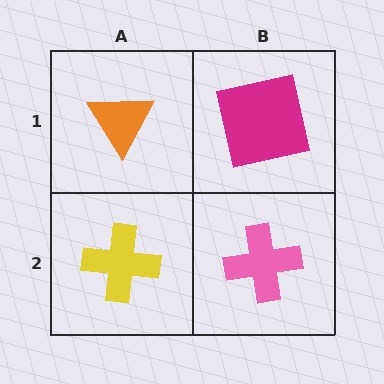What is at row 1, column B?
A magenta square.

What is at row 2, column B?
A pink cross.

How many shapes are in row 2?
2 shapes.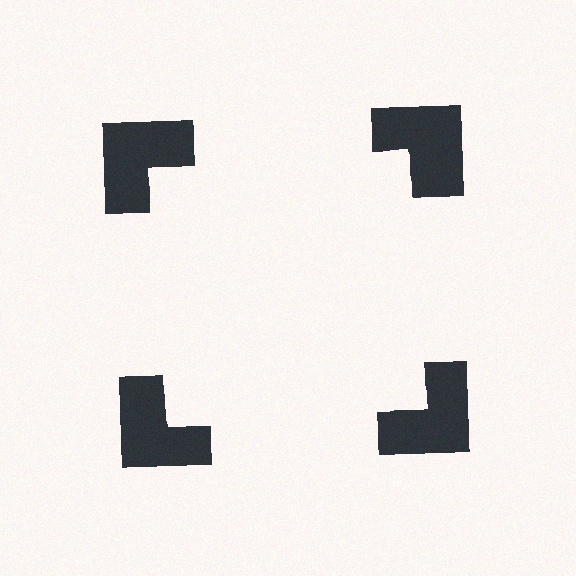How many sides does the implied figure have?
4 sides.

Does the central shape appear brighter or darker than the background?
It typically appears slightly brighter than the background, even though no actual brightness change is drawn.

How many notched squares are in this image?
There are 4 — one at each vertex of the illusory square.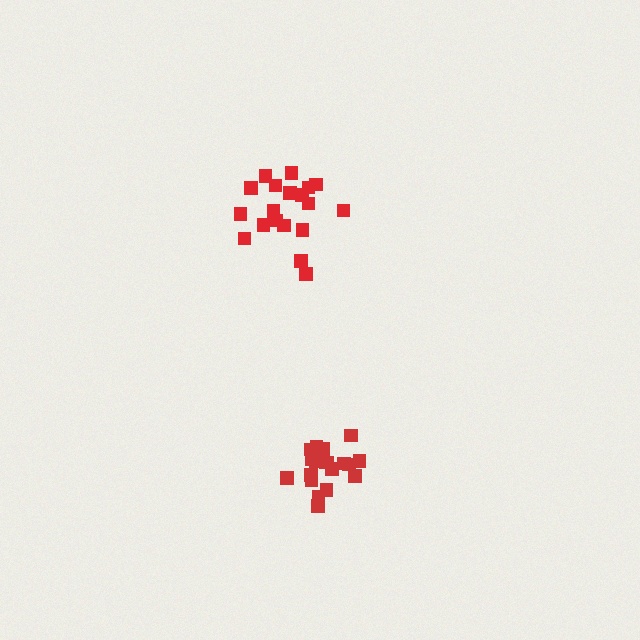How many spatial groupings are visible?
There are 2 spatial groupings.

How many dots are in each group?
Group 1: 20 dots, Group 2: 19 dots (39 total).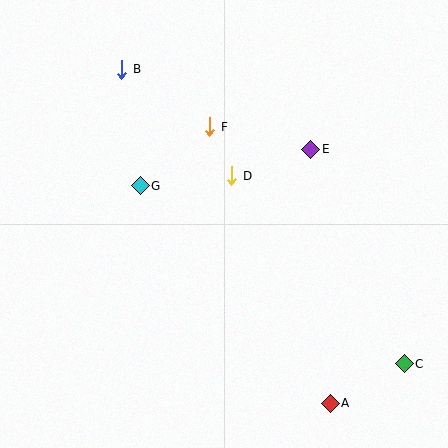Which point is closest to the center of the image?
Point D at (232, 176) is closest to the center.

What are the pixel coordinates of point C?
Point C is at (404, 364).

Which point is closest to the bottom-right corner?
Point C is closest to the bottom-right corner.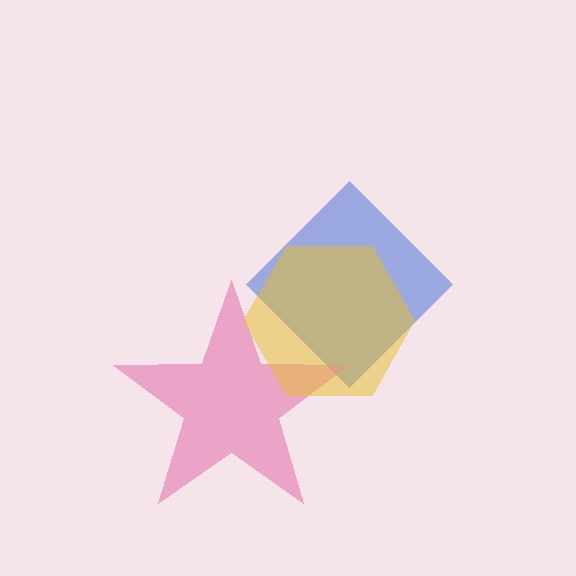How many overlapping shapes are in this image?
There are 3 overlapping shapes in the image.